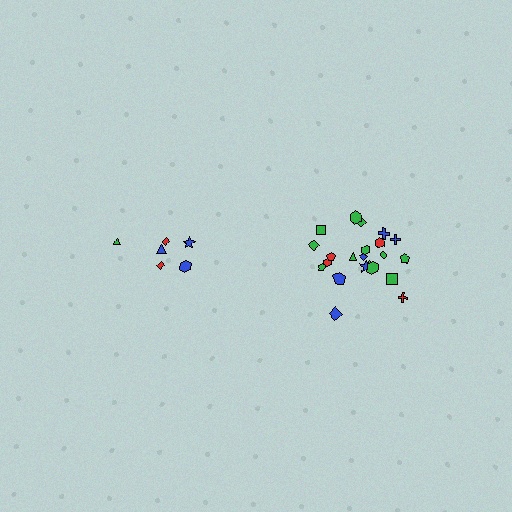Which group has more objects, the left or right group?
The right group.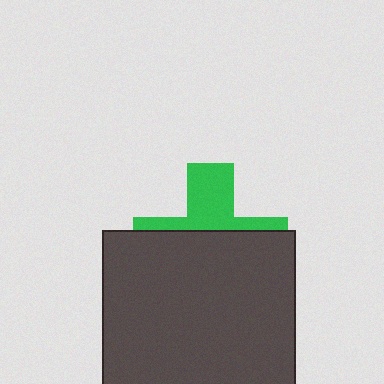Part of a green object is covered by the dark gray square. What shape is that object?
It is a cross.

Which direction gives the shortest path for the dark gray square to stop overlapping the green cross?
Moving down gives the shortest separation.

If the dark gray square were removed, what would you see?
You would see the complete green cross.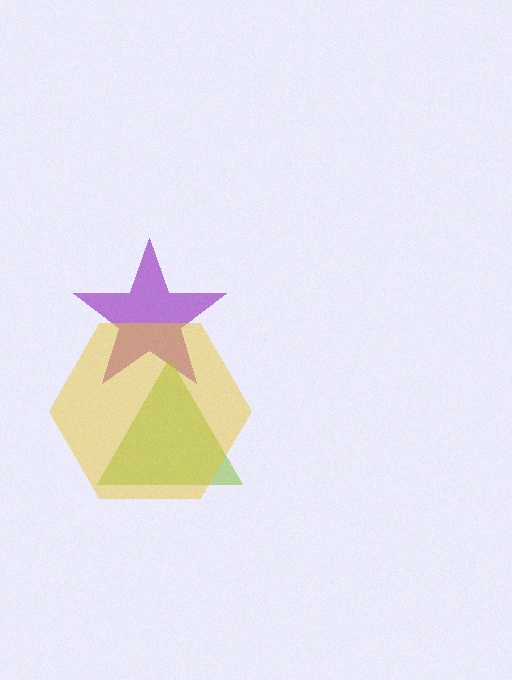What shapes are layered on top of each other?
The layered shapes are: a purple star, a lime triangle, a yellow hexagon.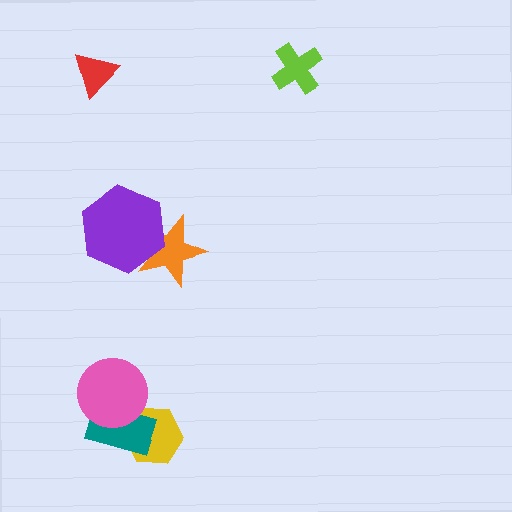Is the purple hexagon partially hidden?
No, no other shape covers it.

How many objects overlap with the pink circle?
2 objects overlap with the pink circle.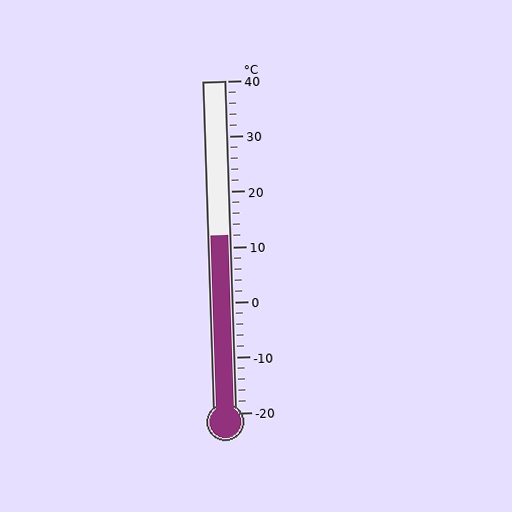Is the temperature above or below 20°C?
The temperature is below 20°C.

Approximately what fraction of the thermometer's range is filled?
The thermometer is filled to approximately 55% of its range.